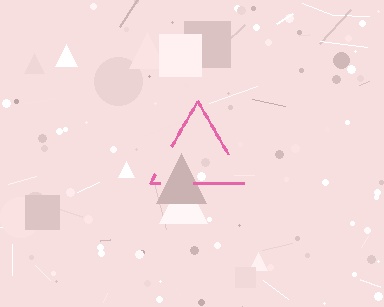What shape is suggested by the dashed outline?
The dashed outline suggests a triangle.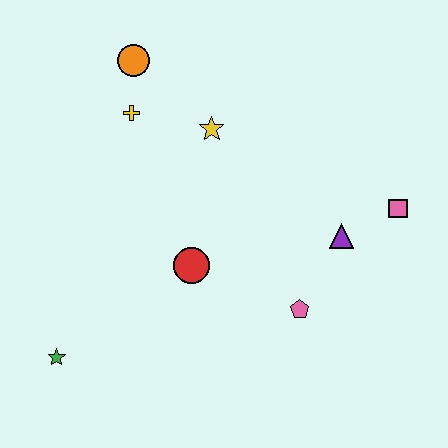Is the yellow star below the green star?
No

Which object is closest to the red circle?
The pink pentagon is closest to the red circle.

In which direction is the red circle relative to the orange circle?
The red circle is below the orange circle.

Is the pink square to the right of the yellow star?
Yes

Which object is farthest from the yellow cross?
The pink square is farthest from the yellow cross.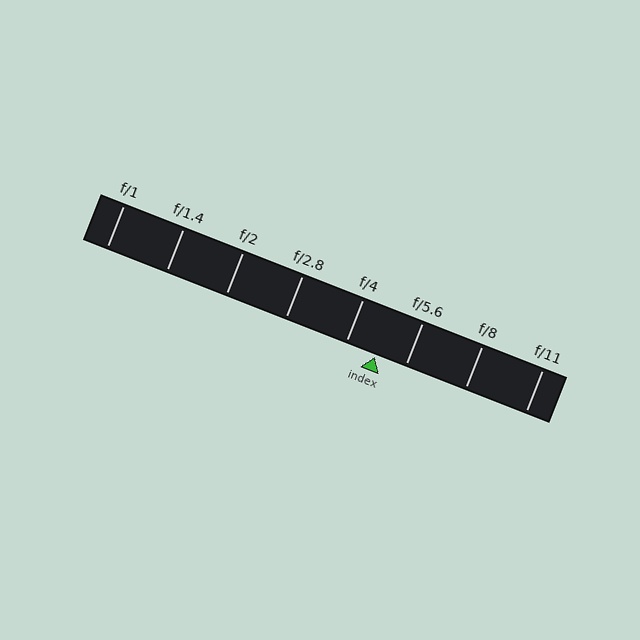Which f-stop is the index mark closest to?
The index mark is closest to f/5.6.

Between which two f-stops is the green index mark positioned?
The index mark is between f/4 and f/5.6.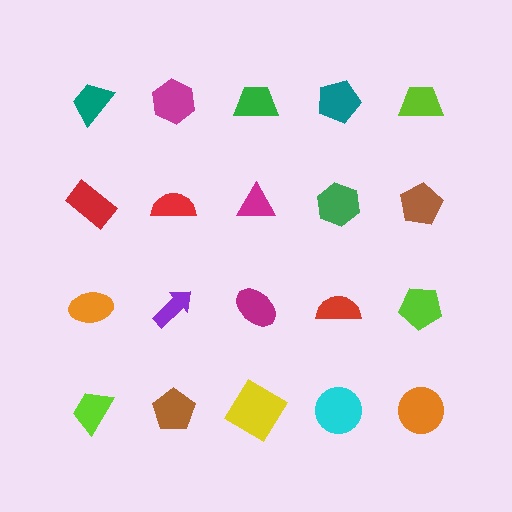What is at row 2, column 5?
A brown pentagon.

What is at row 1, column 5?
A lime trapezoid.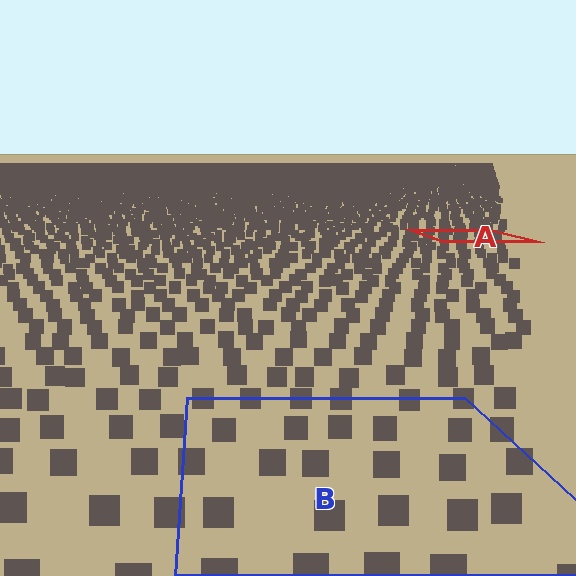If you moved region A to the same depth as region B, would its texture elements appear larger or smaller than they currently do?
They would appear larger. At a closer depth, the same texture elements are projected at a bigger on-screen size.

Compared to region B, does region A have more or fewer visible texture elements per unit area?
Region A has more texture elements per unit area — they are packed more densely because it is farther away.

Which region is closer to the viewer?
Region B is closer. The texture elements there are larger and more spread out.